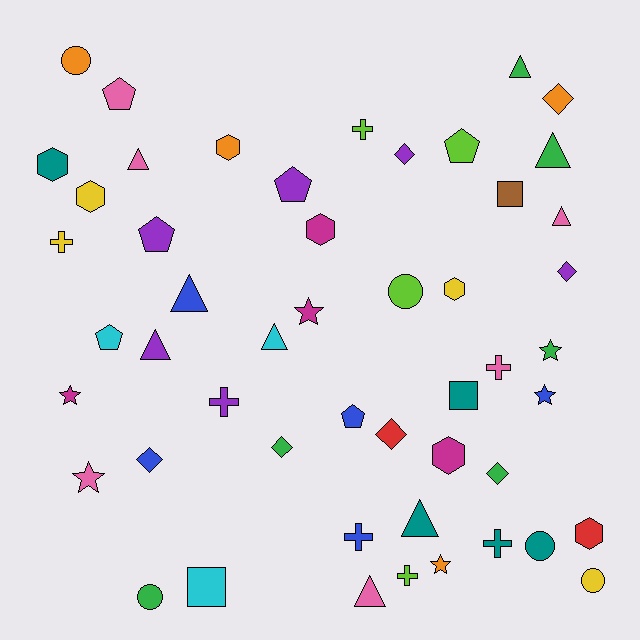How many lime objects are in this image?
There are 4 lime objects.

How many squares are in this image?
There are 3 squares.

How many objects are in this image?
There are 50 objects.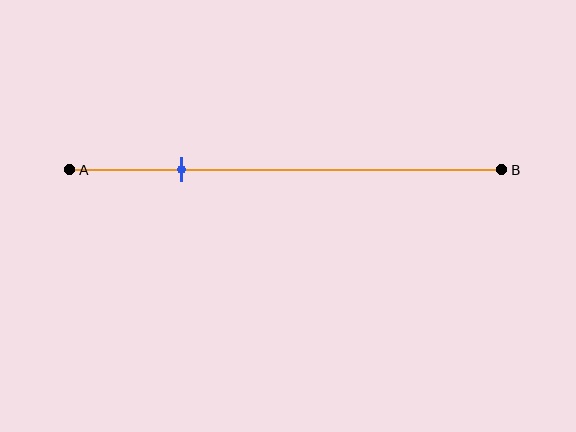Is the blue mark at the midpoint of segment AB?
No, the mark is at about 25% from A, not at the 50% midpoint.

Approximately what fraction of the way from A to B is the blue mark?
The blue mark is approximately 25% of the way from A to B.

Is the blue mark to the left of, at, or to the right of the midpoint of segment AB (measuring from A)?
The blue mark is to the left of the midpoint of segment AB.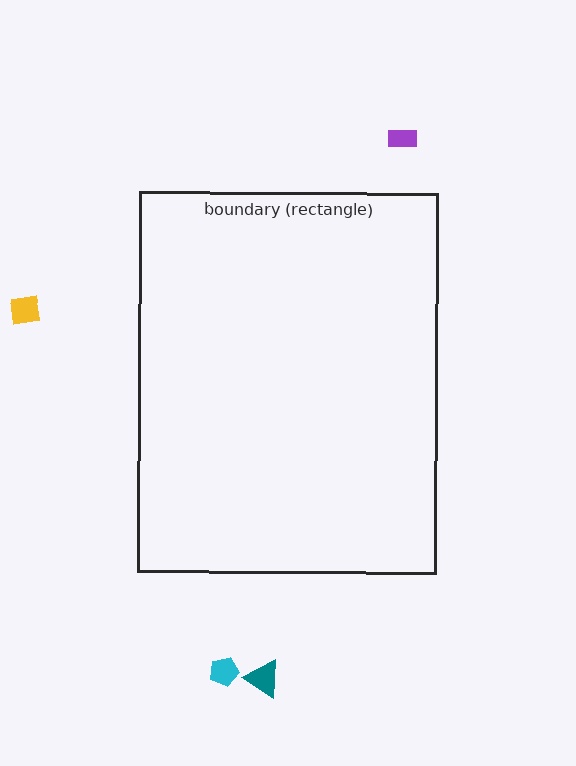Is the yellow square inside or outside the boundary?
Outside.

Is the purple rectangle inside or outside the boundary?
Outside.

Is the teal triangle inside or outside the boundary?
Outside.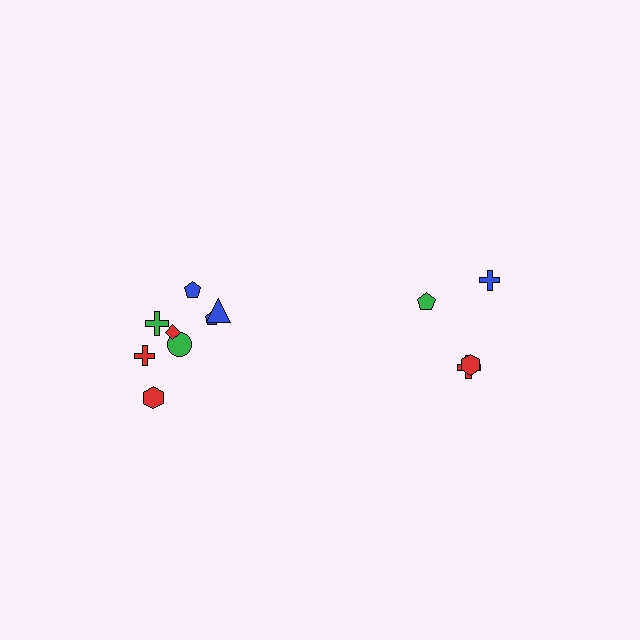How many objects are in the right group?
There are 4 objects.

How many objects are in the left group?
There are 8 objects.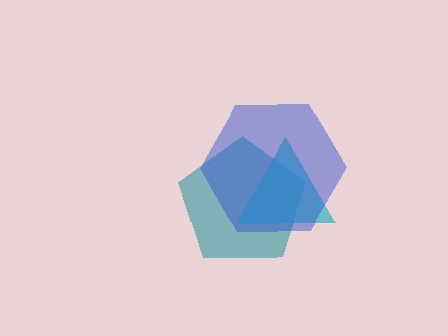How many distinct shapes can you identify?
There are 3 distinct shapes: a teal pentagon, a cyan triangle, a blue hexagon.